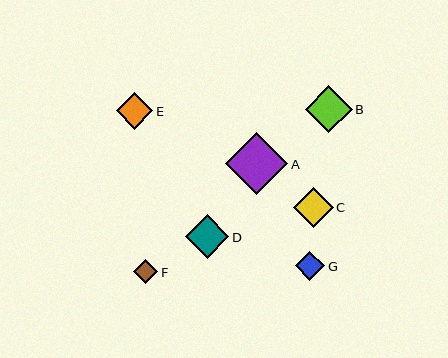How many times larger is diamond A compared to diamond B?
Diamond A is approximately 1.3 times the size of diamond B.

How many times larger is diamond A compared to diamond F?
Diamond A is approximately 2.6 times the size of diamond F.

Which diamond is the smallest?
Diamond F is the smallest with a size of approximately 24 pixels.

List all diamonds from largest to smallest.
From largest to smallest: A, B, D, C, E, G, F.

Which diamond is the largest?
Diamond A is the largest with a size of approximately 62 pixels.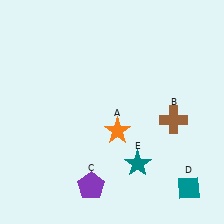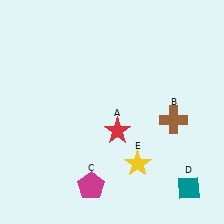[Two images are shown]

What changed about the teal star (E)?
In Image 1, E is teal. In Image 2, it changed to yellow.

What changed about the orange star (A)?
In Image 1, A is orange. In Image 2, it changed to red.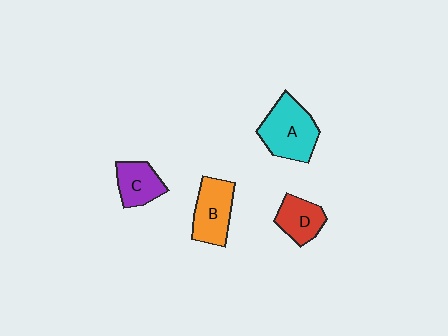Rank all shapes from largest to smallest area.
From largest to smallest: A (cyan), B (orange), C (purple), D (red).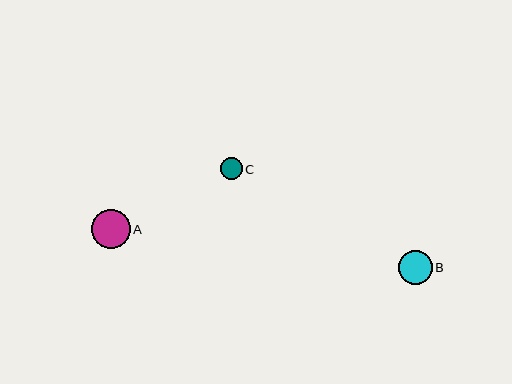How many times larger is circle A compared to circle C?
Circle A is approximately 1.8 times the size of circle C.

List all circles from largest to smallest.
From largest to smallest: A, B, C.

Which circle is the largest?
Circle A is the largest with a size of approximately 39 pixels.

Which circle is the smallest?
Circle C is the smallest with a size of approximately 22 pixels.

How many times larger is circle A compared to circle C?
Circle A is approximately 1.8 times the size of circle C.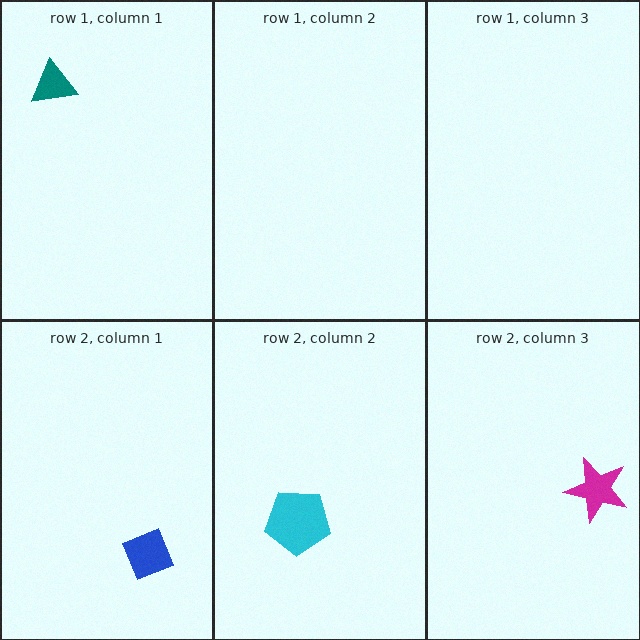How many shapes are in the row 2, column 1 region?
1.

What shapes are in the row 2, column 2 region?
The cyan pentagon.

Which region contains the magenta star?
The row 2, column 3 region.